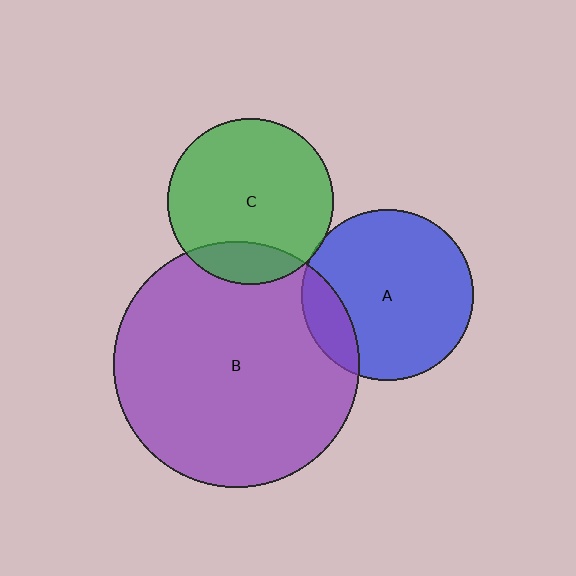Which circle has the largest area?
Circle B (purple).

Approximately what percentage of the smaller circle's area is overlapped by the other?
Approximately 5%.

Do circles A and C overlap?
Yes.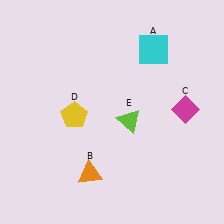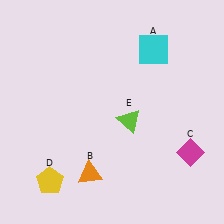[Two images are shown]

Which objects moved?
The objects that moved are: the magenta diamond (C), the yellow pentagon (D).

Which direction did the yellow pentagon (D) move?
The yellow pentagon (D) moved down.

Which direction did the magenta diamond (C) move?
The magenta diamond (C) moved down.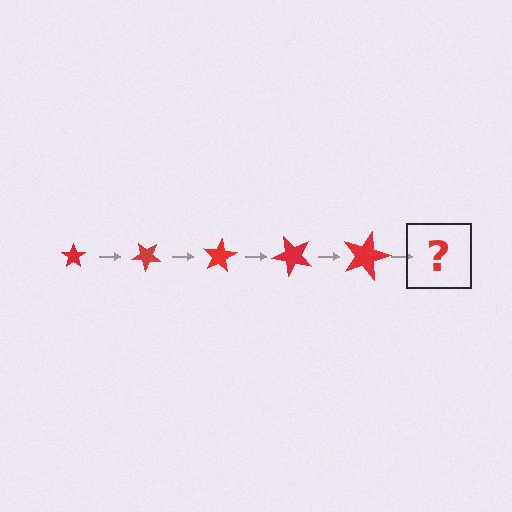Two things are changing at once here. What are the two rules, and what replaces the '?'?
The two rules are that the star grows larger each step and it rotates 40 degrees each step. The '?' should be a star, larger than the previous one and rotated 200 degrees from the start.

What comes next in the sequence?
The next element should be a star, larger than the previous one and rotated 200 degrees from the start.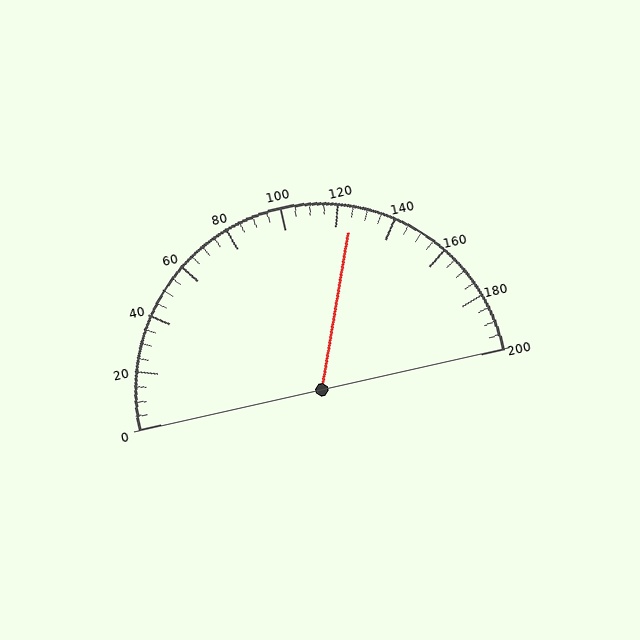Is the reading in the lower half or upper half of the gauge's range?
The reading is in the upper half of the range (0 to 200).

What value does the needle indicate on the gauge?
The needle indicates approximately 125.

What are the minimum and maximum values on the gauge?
The gauge ranges from 0 to 200.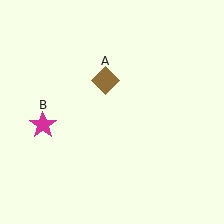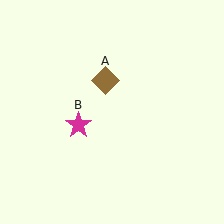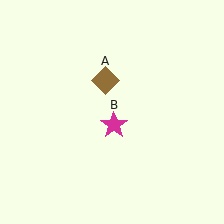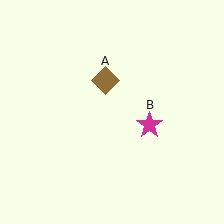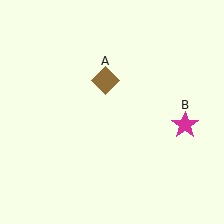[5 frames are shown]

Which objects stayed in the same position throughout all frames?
Brown diamond (object A) remained stationary.